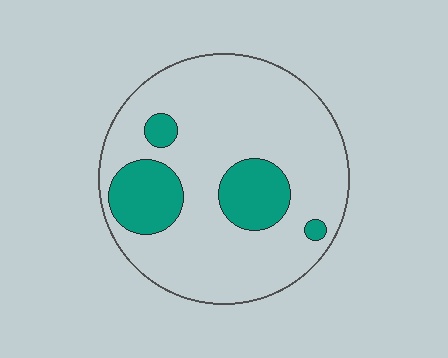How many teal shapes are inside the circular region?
4.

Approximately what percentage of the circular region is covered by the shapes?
Approximately 20%.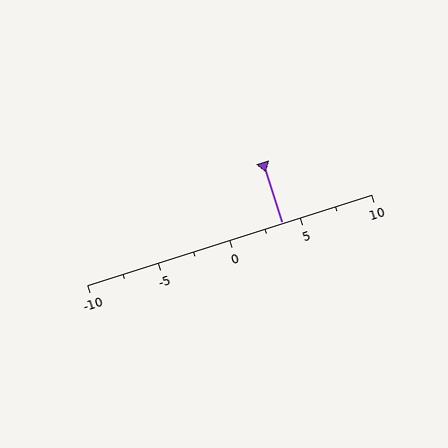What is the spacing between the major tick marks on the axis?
The major ticks are spaced 5 apart.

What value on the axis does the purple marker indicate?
The marker indicates approximately 3.8.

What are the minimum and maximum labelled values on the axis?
The axis runs from -10 to 10.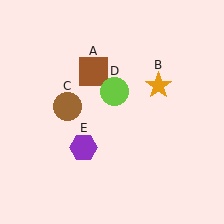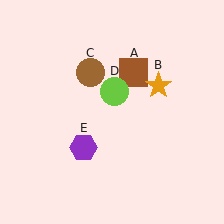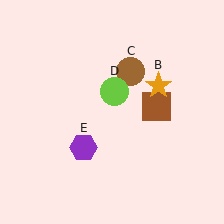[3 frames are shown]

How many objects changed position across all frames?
2 objects changed position: brown square (object A), brown circle (object C).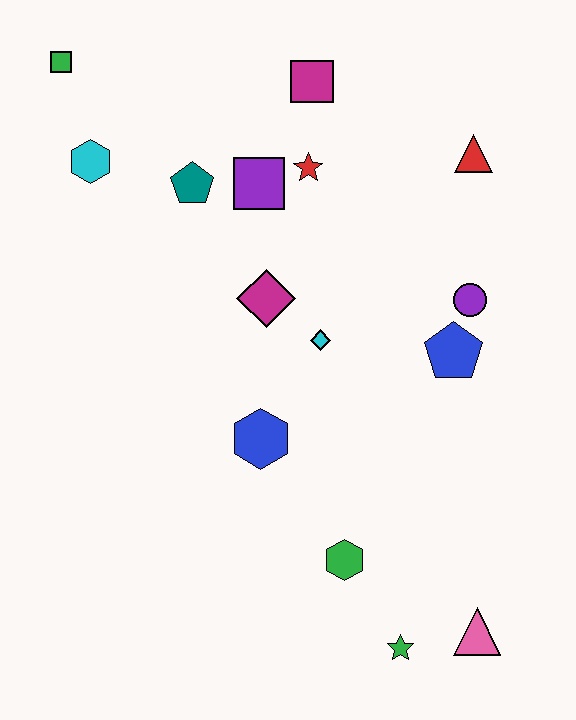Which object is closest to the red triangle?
The purple circle is closest to the red triangle.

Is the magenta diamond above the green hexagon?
Yes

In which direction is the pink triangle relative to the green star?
The pink triangle is to the right of the green star.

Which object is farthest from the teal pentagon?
The pink triangle is farthest from the teal pentagon.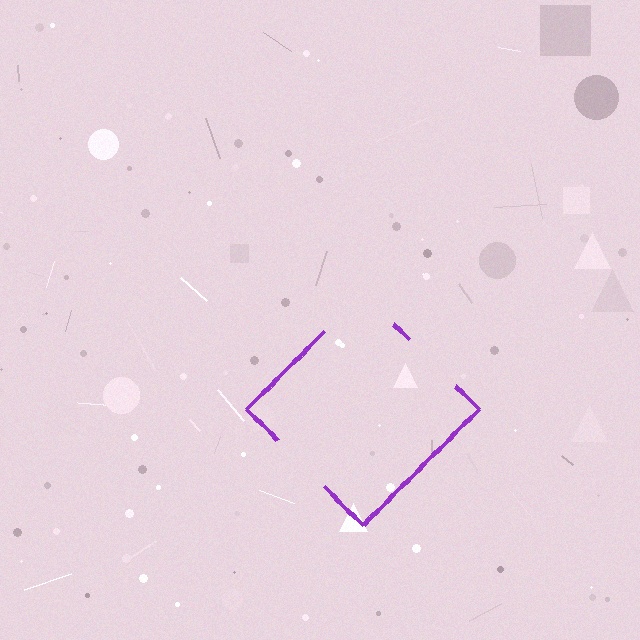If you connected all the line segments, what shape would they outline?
They would outline a diamond.